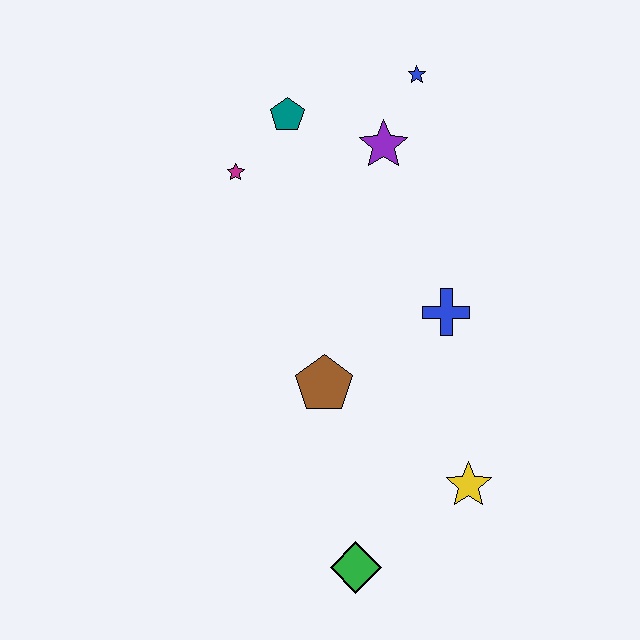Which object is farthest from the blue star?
The green diamond is farthest from the blue star.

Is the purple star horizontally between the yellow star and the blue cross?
No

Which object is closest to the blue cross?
The brown pentagon is closest to the blue cross.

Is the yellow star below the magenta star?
Yes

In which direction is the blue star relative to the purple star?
The blue star is above the purple star.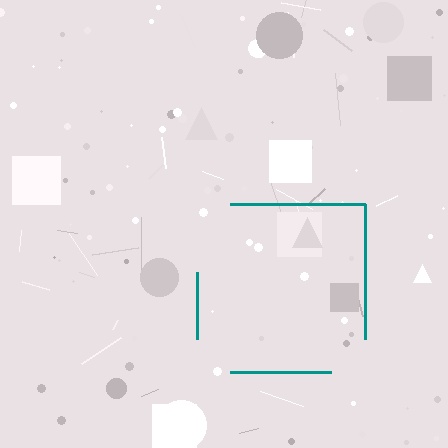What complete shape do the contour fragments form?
The contour fragments form a square.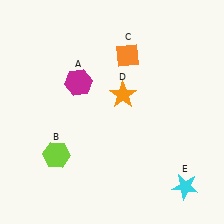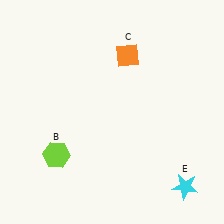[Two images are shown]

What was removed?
The magenta hexagon (A), the orange star (D) were removed in Image 2.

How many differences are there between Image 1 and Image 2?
There are 2 differences between the two images.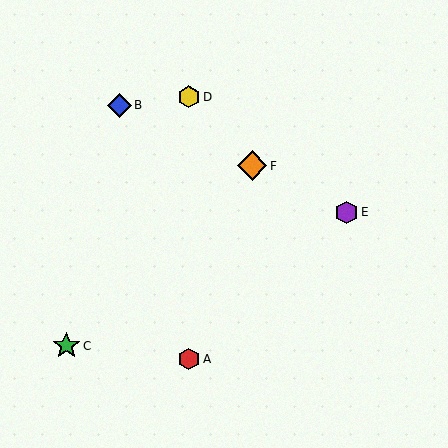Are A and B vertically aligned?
No, A is at x≈189 and B is at x≈119.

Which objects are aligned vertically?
Objects A, D are aligned vertically.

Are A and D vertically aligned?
Yes, both are at x≈189.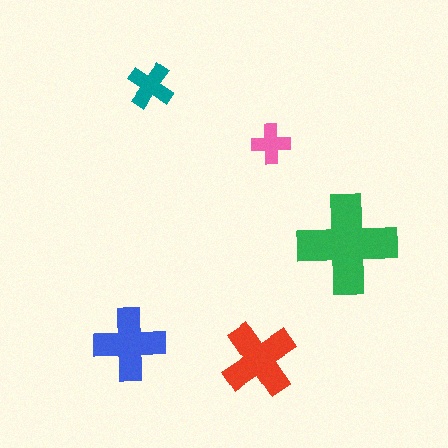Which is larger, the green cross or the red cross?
The green one.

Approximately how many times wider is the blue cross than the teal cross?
About 1.5 times wider.